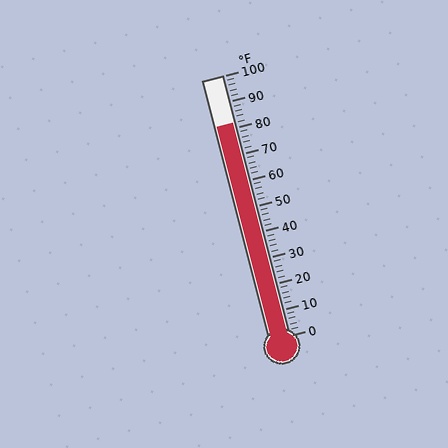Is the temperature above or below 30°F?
The temperature is above 30°F.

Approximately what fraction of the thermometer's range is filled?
The thermometer is filled to approximately 80% of its range.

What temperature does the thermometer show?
The thermometer shows approximately 82°F.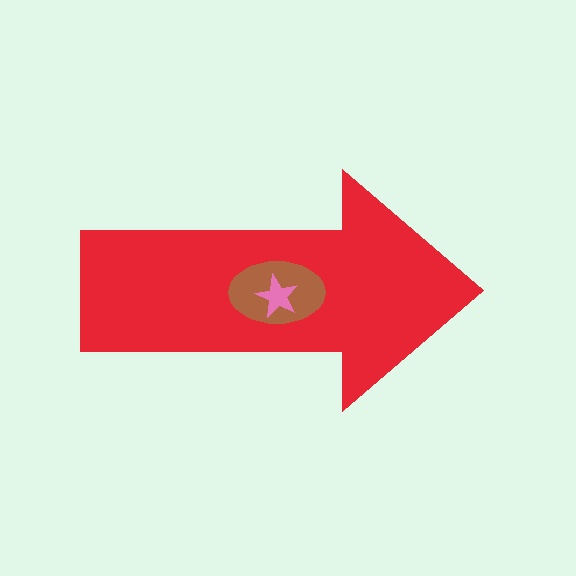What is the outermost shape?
The red arrow.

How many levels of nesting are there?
3.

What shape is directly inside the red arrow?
The brown ellipse.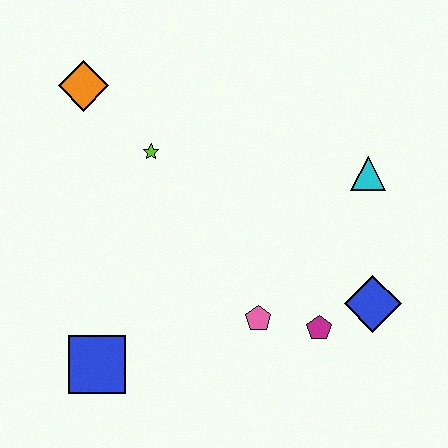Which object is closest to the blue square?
The pink pentagon is closest to the blue square.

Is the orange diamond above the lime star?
Yes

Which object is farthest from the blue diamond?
The orange diamond is farthest from the blue diamond.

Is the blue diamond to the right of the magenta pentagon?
Yes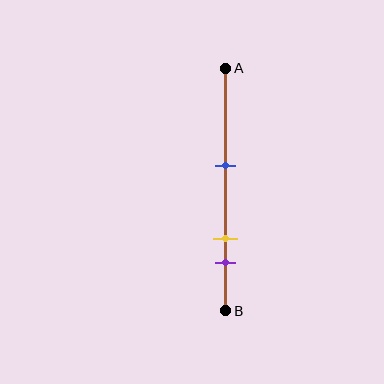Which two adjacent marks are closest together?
The yellow and purple marks are the closest adjacent pair.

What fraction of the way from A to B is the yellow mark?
The yellow mark is approximately 70% (0.7) of the way from A to B.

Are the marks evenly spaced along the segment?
No, the marks are not evenly spaced.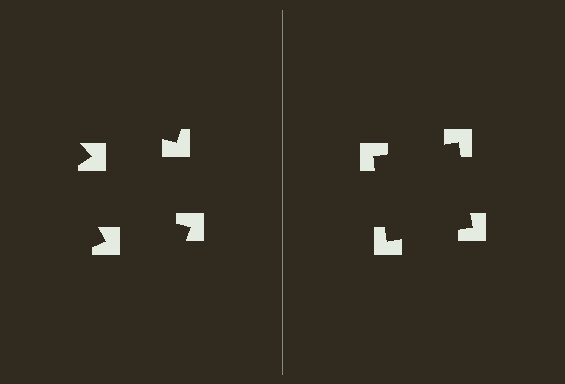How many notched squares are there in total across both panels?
8 — 4 on each side.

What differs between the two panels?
The notched squares are positioned identically on both sides; only the wedge orientations differ. On the right they align to a square; on the left they are misaligned.